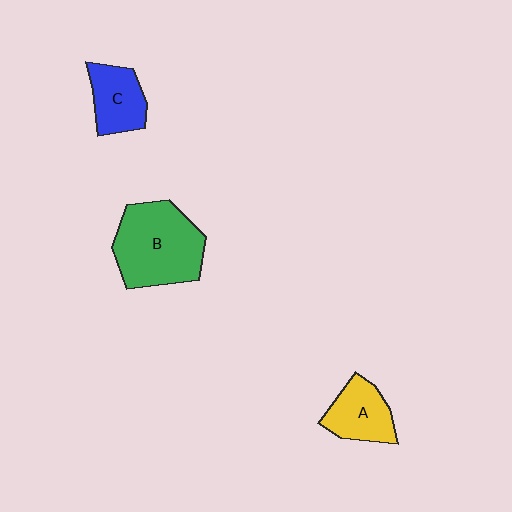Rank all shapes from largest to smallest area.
From largest to smallest: B (green), A (yellow), C (blue).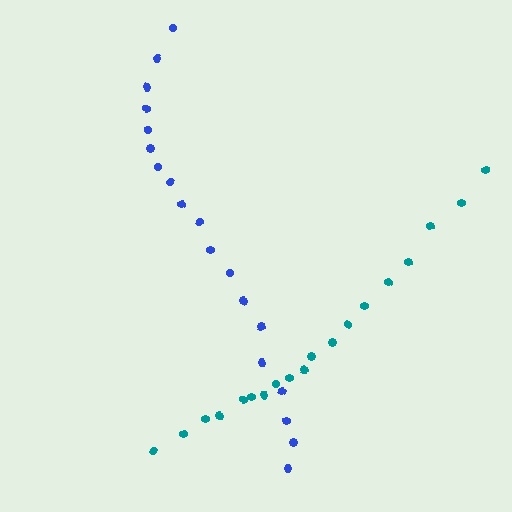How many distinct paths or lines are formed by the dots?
There are 2 distinct paths.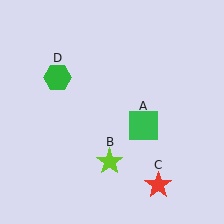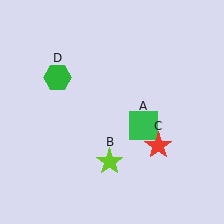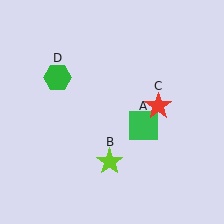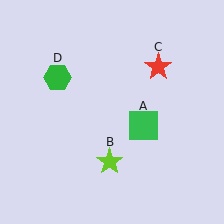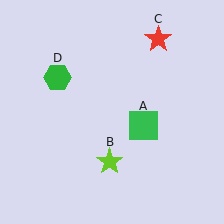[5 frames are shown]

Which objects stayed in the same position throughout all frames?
Green square (object A) and lime star (object B) and green hexagon (object D) remained stationary.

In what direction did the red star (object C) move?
The red star (object C) moved up.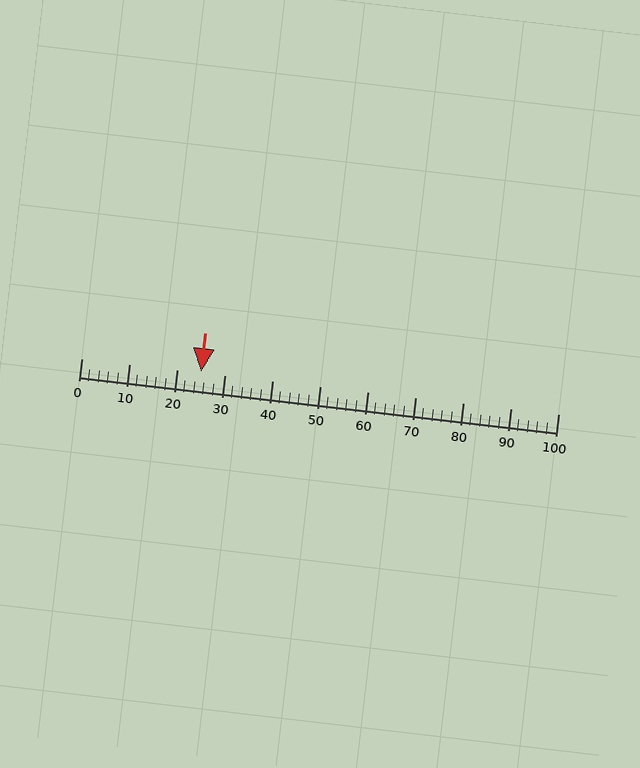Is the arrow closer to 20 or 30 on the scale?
The arrow is closer to 30.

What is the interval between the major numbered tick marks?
The major tick marks are spaced 10 units apart.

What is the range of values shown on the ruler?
The ruler shows values from 0 to 100.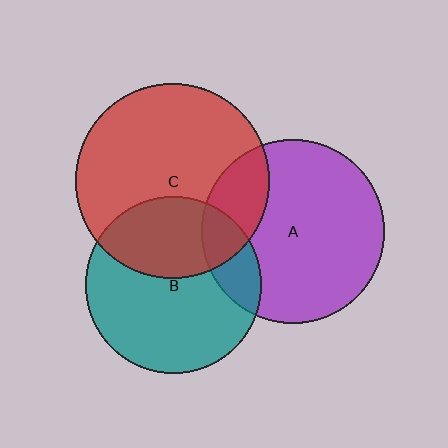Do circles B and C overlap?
Yes.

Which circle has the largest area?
Circle C (red).